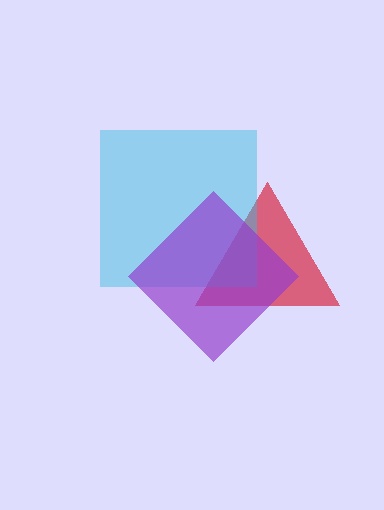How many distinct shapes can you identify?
There are 3 distinct shapes: a red triangle, a cyan square, a purple diamond.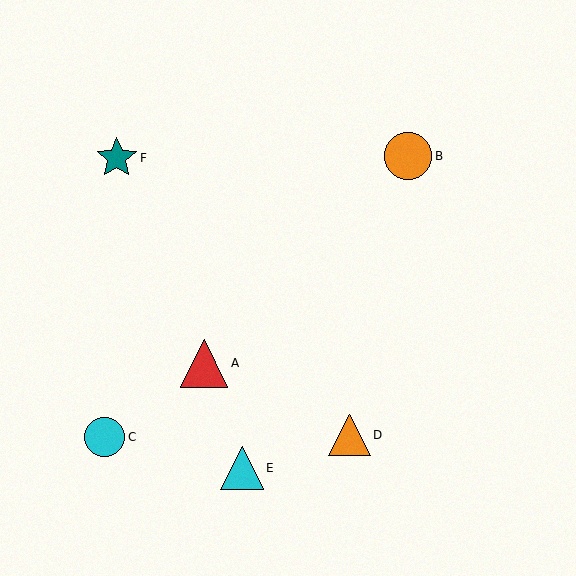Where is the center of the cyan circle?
The center of the cyan circle is at (105, 437).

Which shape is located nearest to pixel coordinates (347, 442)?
The orange triangle (labeled D) at (350, 435) is nearest to that location.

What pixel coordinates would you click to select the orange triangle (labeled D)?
Click at (350, 435) to select the orange triangle D.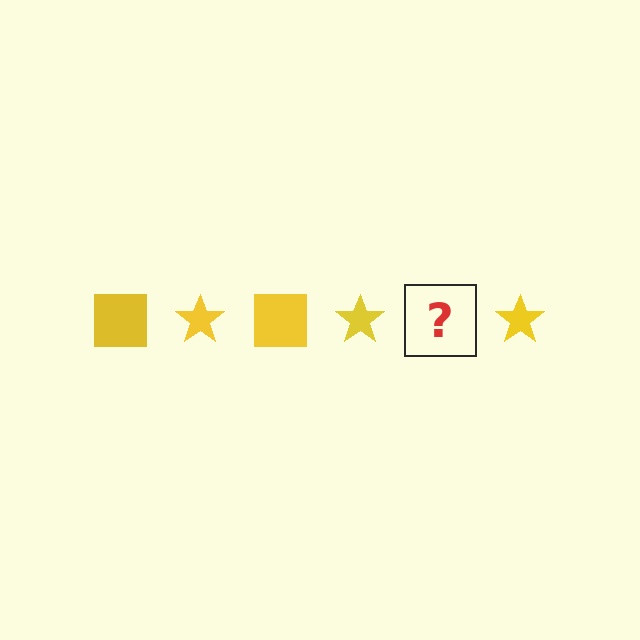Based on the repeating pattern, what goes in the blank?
The blank should be a yellow square.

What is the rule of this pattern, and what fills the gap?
The rule is that the pattern cycles through square, star shapes in yellow. The gap should be filled with a yellow square.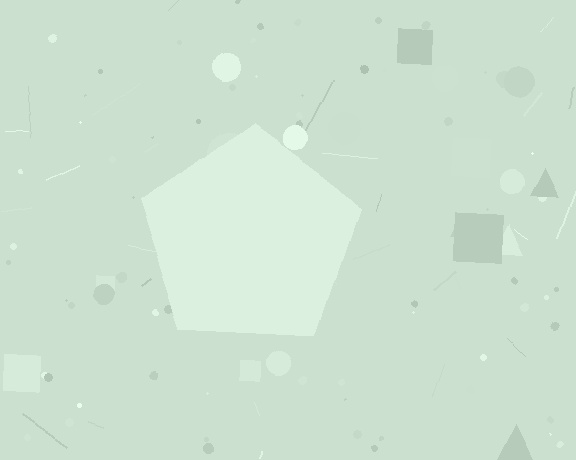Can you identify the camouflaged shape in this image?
The camouflaged shape is a pentagon.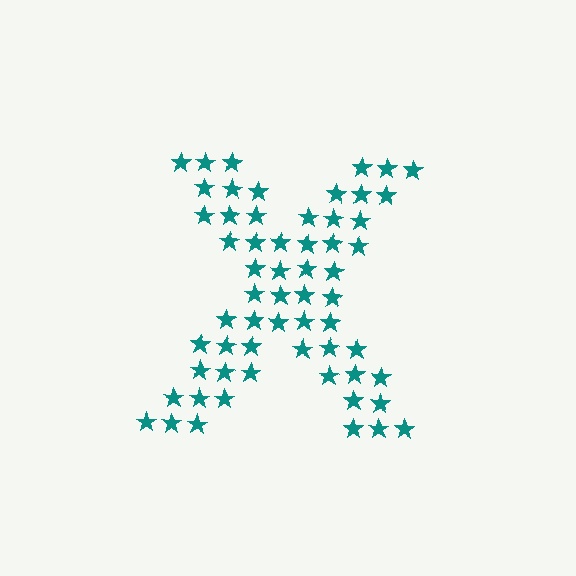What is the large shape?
The large shape is the letter X.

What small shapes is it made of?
It is made of small stars.